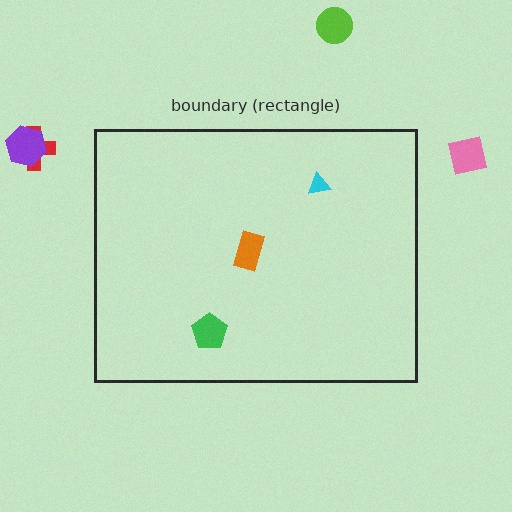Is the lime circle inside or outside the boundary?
Outside.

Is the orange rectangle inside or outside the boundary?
Inside.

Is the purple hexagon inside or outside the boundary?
Outside.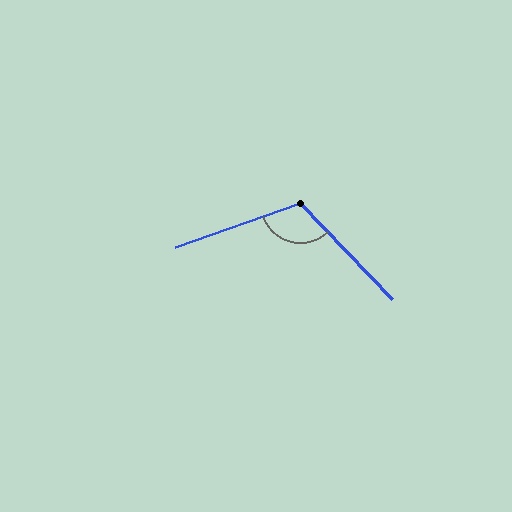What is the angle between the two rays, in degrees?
Approximately 115 degrees.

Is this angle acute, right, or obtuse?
It is obtuse.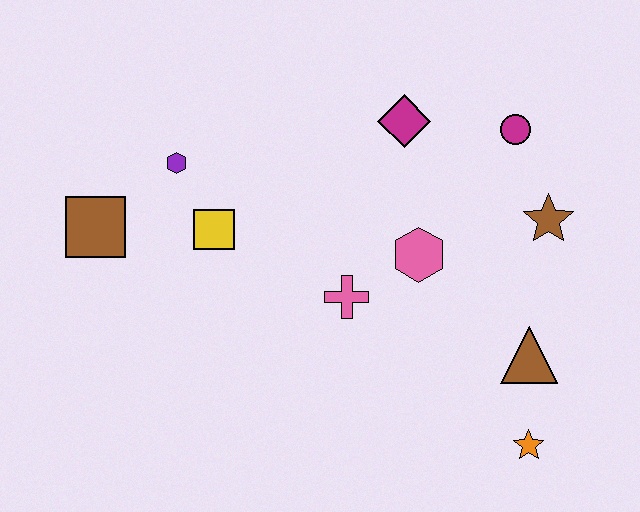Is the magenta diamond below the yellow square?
No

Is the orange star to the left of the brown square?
No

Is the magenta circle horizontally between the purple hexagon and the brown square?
No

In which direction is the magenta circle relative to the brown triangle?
The magenta circle is above the brown triangle.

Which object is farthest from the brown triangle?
The brown square is farthest from the brown triangle.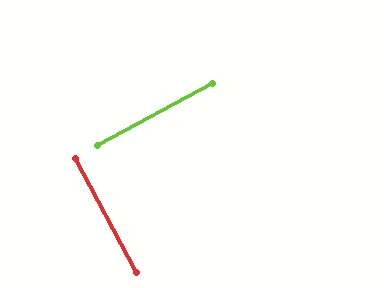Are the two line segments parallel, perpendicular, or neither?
Perpendicular — they meet at approximately 90°.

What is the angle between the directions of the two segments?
Approximately 90 degrees.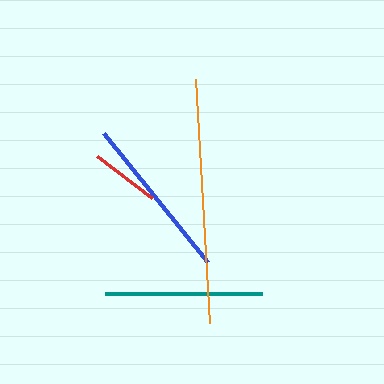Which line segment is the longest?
The orange line is the longest at approximately 244 pixels.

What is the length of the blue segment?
The blue segment is approximately 166 pixels long.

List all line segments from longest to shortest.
From longest to shortest: orange, blue, teal, red.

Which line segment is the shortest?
The red line is the shortest at approximately 69 pixels.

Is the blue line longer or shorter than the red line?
The blue line is longer than the red line.